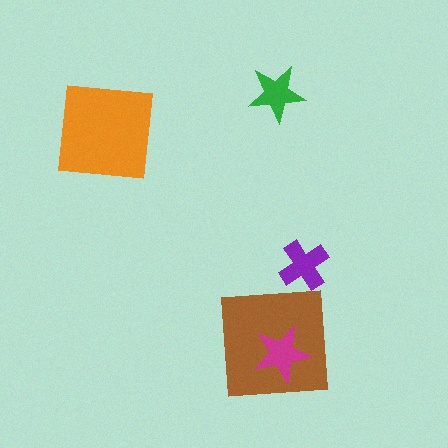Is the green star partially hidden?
No, no other shape covers it.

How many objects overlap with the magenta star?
1 object overlaps with the magenta star.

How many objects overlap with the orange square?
0 objects overlap with the orange square.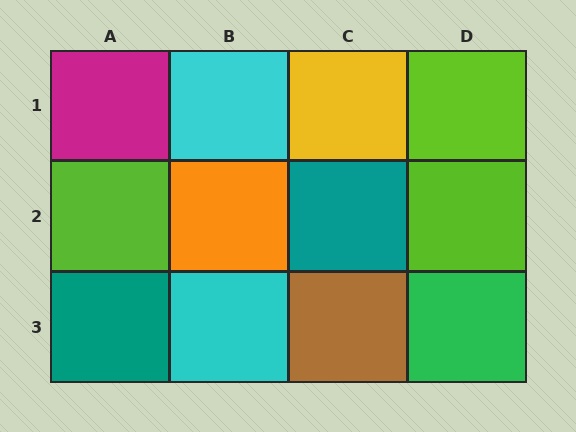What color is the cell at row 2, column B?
Orange.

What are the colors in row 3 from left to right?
Teal, cyan, brown, green.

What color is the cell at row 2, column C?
Teal.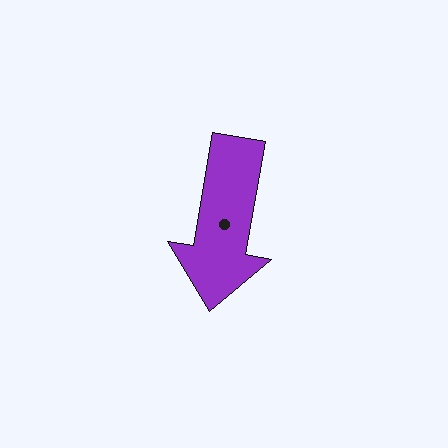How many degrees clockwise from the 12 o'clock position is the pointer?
Approximately 190 degrees.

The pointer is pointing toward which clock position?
Roughly 6 o'clock.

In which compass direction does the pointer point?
South.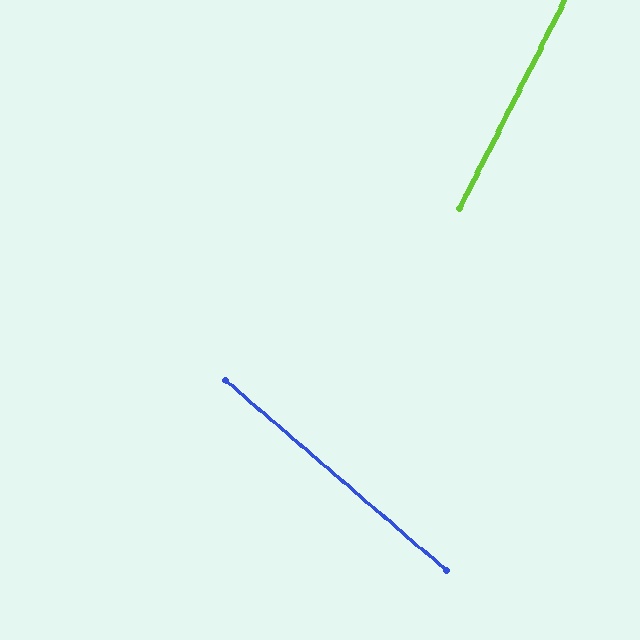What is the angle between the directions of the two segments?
Approximately 76 degrees.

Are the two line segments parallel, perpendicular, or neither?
Neither parallel nor perpendicular — they differ by about 76°.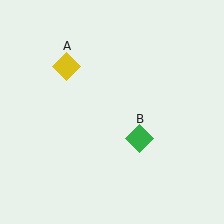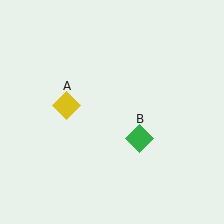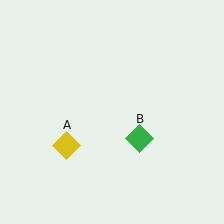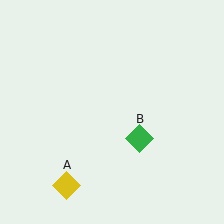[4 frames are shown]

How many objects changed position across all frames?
1 object changed position: yellow diamond (object A).